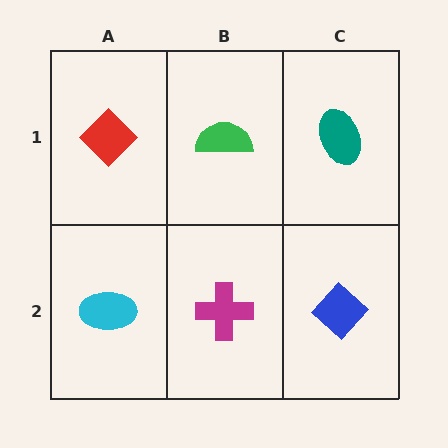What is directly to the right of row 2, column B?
A blue diamond.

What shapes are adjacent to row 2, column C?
A teal ellipse (row 1, column C), a magenta cross (row 2, column B).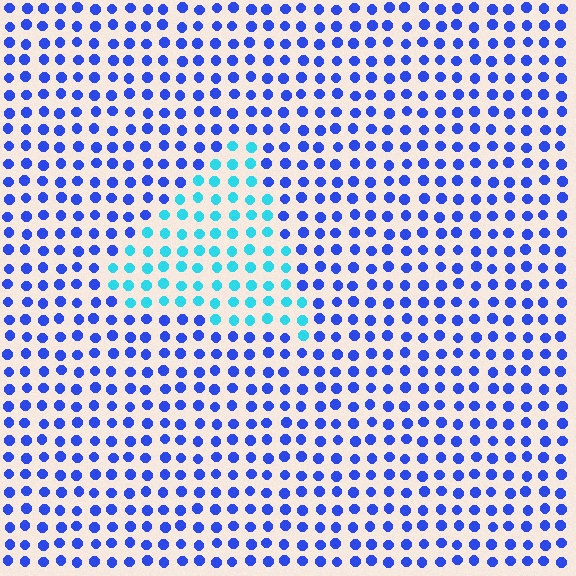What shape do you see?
I see a triangle.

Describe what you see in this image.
The image is filled with small blue elements in a uniform arrangement. A triangle-shaped region is visible where the elements are tinted to a slightly different hue, forming a subtle color boundary.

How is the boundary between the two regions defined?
The boundary is defined purely by a slight shift in hue (about 46 degrees). Spacing, size, and orientation are identical on both sides.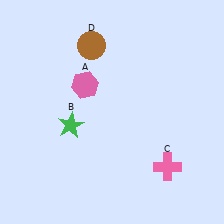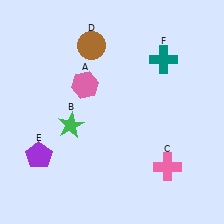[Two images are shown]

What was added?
A purple pentagon (E), a teal cross (F) were added in Image 2.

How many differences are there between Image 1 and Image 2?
There are 2 differences between the two images.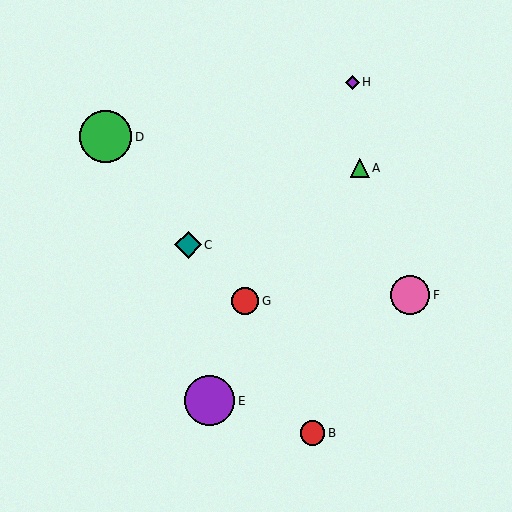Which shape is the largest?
The green circle (labeled D) is the largest.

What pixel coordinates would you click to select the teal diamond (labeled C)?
Click at (188, 245) to select the teal diamond C.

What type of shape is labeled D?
Shape D is a green circle.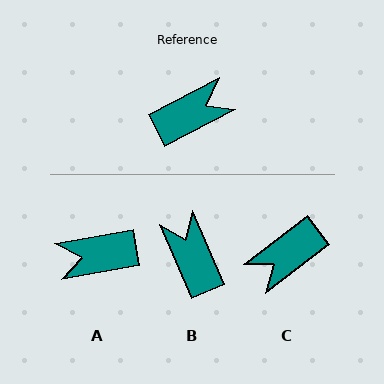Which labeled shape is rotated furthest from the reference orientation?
C, about 170 degrees away.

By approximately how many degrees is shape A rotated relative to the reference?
Approximately 163 degrees counter-clockwise.